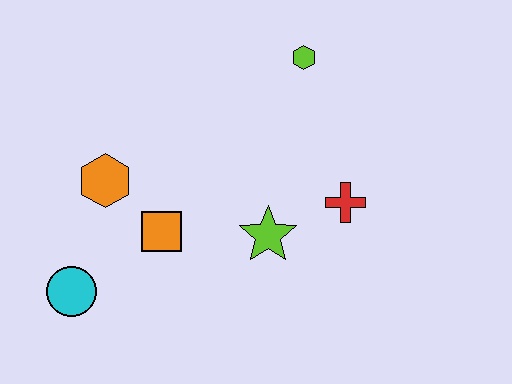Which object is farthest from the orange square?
The lime hexagon is farthest from the orange square.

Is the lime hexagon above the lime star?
Yes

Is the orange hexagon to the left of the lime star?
Yes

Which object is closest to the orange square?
The orange hexagon is closest to the orange square.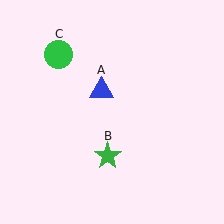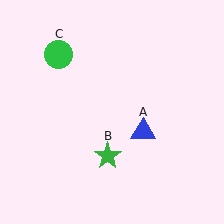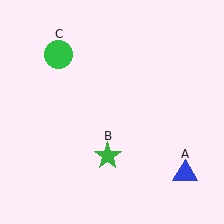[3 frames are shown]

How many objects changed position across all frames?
1 object changed position: blue triangle (object A).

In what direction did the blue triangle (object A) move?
The blue triangle (object A) moved down and to the right.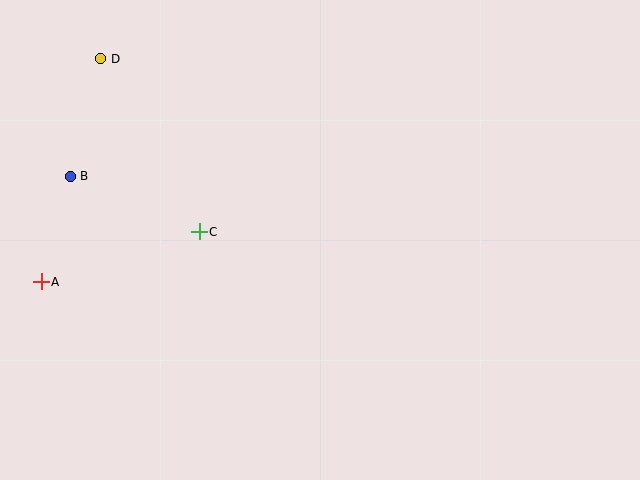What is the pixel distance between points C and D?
The distance between C and D is 199 pixels.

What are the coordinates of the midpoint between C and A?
The midpoint between C and A is at (120, 257).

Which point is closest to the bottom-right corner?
Point C is closest to the bottom-right corner.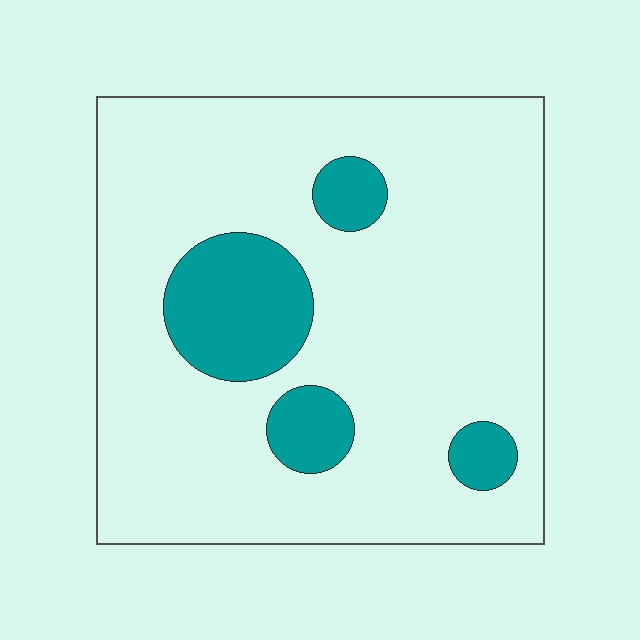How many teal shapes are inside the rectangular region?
4.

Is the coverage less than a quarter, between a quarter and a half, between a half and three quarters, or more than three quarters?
Less than a quarter.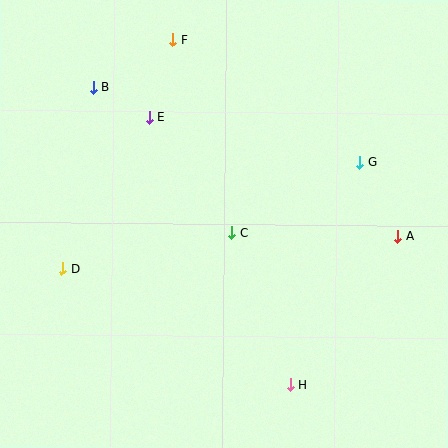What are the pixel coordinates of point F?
Point F is at (172, 40).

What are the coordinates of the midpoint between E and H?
The midpoint between E and H is at (220, 251).